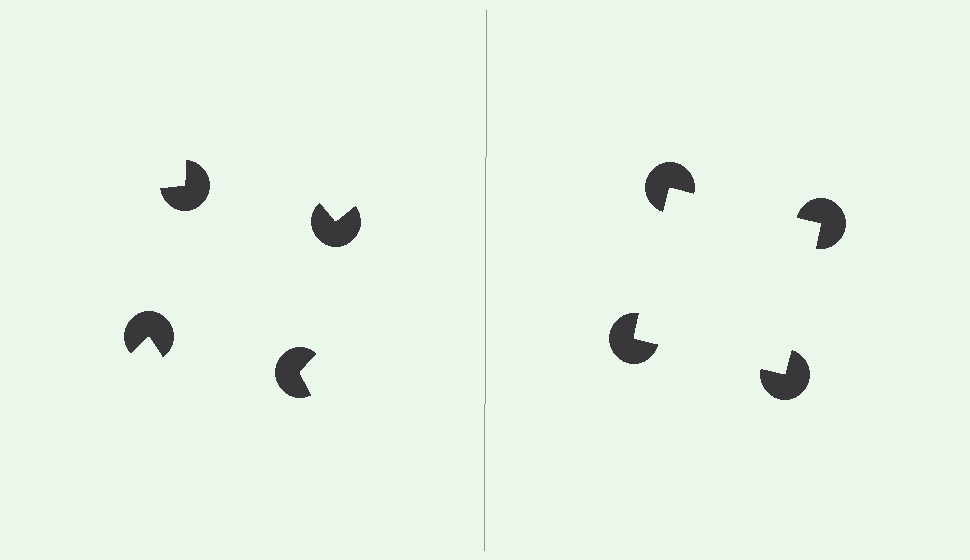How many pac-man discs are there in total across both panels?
8 — 4 on each side.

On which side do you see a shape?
An illusory square appears on the right side. On the left side the wedge cuts are rotated, so no coherent shape forms.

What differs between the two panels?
The pac-man discs are positioned identically on both sides; only the wedge orientations differ. On the right they align to a square; on the left they are misaligned.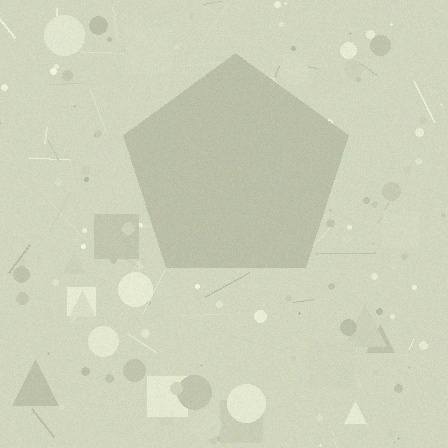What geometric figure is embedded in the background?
A pentagon is embedded in the background.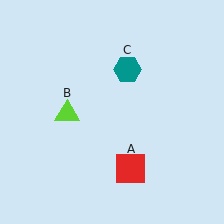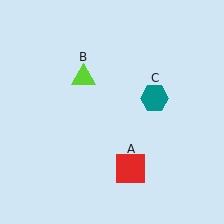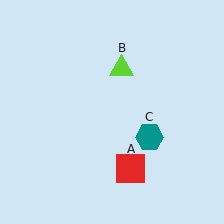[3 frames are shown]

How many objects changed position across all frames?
2 objects changed position: lime triangle (object B), teal hexagon (object C).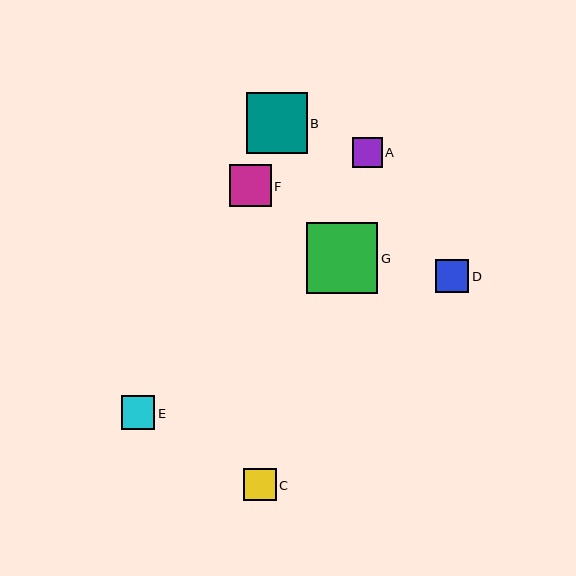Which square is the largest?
Square G is the largest with a size of approximately 71 pixels.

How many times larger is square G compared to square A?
Square G is approximately 2.4 times the size of square A.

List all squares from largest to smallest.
From largest to smallest: G, B, F, E, D, C, A.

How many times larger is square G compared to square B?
Square G is approximately 1.2 times the size of square B.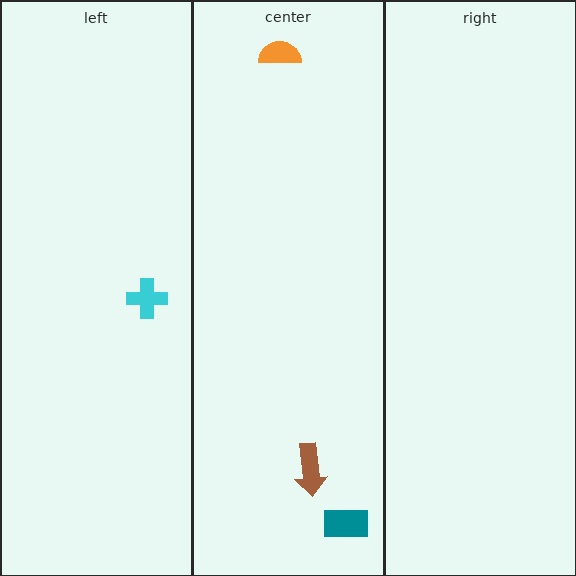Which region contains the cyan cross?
The left region.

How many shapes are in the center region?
3.